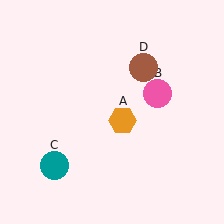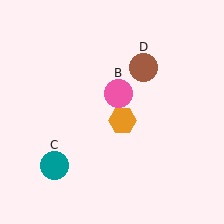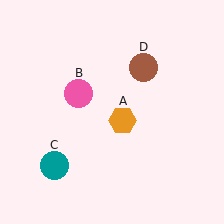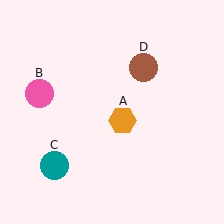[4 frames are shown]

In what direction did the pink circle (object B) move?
The pink circle (object B) moved left.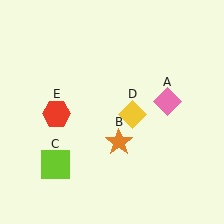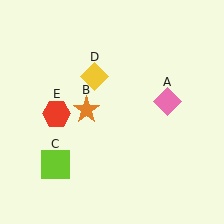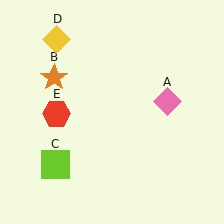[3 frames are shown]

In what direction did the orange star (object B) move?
The orange star (object B) moved up and to the left.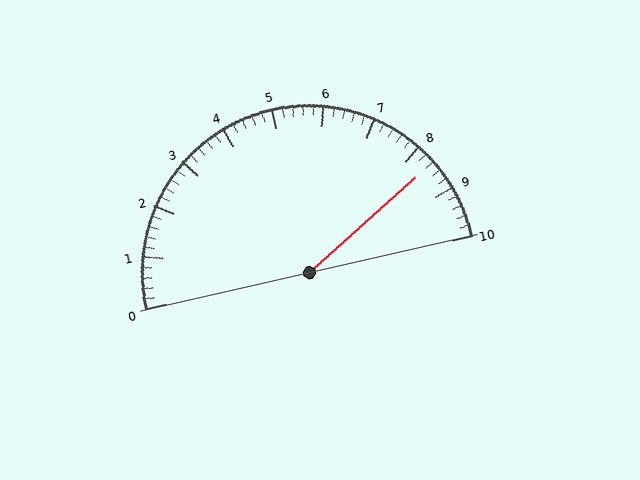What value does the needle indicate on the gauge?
The needle indicates approximately 8.4.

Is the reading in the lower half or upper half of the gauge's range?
The reading is in the upper half of the range (0 to 10).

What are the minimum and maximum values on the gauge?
The gauge ranges from 0 to 10.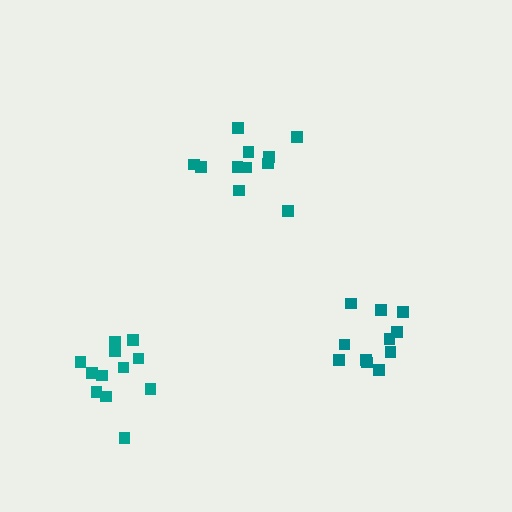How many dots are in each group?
Group 1: 11 dots, Group 2: 11 dots, Group 3: 12 dots (34 total).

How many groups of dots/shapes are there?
There are 3 groups.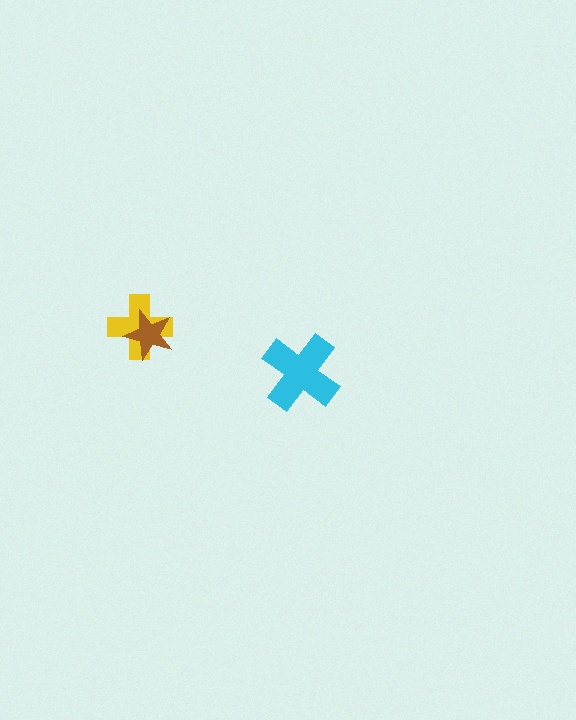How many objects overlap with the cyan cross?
0 objects overlap with the cyan cross.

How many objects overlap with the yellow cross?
1 object overlaps with the yellow cross.